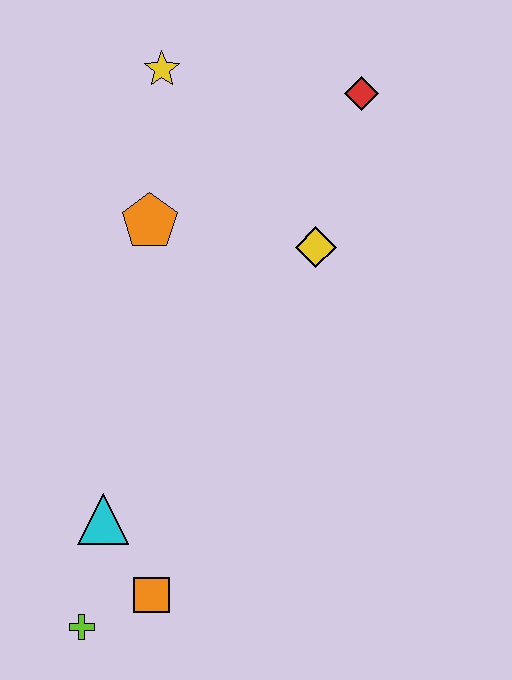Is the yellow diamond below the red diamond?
Yes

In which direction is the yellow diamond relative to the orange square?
The yellow diamond is above the orange square.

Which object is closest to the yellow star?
The orange pentagon is closest to the yellow star.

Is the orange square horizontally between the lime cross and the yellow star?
Yes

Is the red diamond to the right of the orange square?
Yes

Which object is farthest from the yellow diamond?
The lime cross is farthest from the yellow diamond.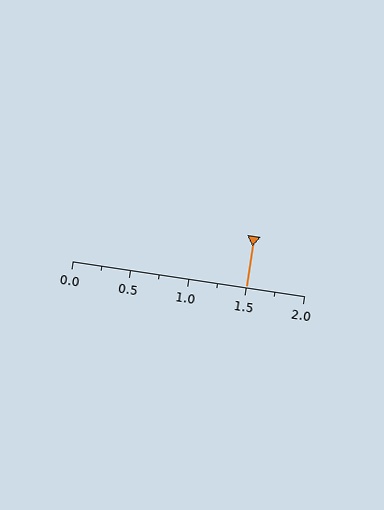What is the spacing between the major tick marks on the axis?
The major ticks are spaced 0.5 apart.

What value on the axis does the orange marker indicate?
The marker indicates approximately 1.5.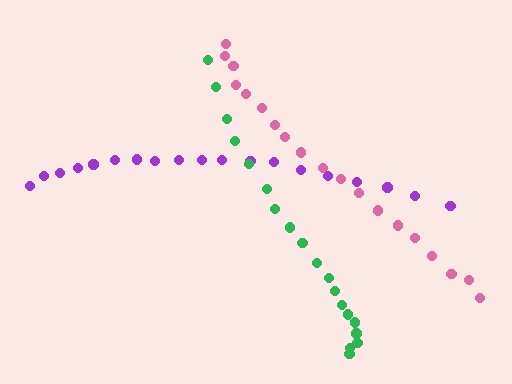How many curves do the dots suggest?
There are 3 distinct paths.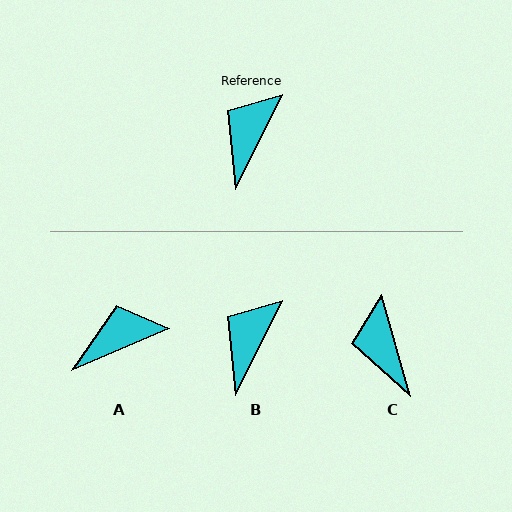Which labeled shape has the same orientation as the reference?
B.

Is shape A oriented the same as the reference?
No, it is off by about 41 degrees.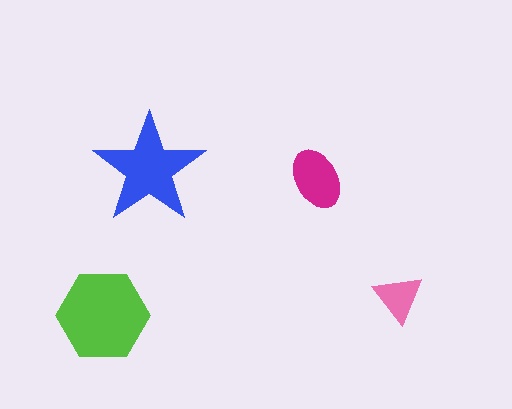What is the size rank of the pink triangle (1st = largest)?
4th.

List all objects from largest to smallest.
The lime hexagon, the blue star, the magenta ellipse, the pink triangle.